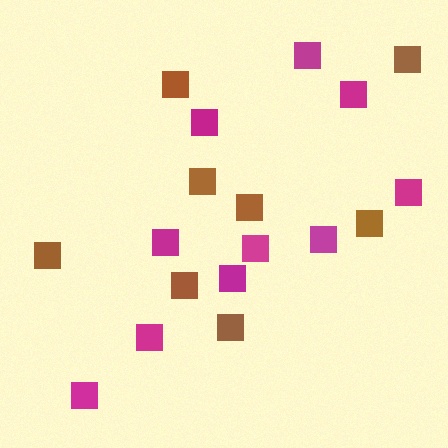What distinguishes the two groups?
There are 2 groups: one group of magenta squares (10) and one group of brown squares (8).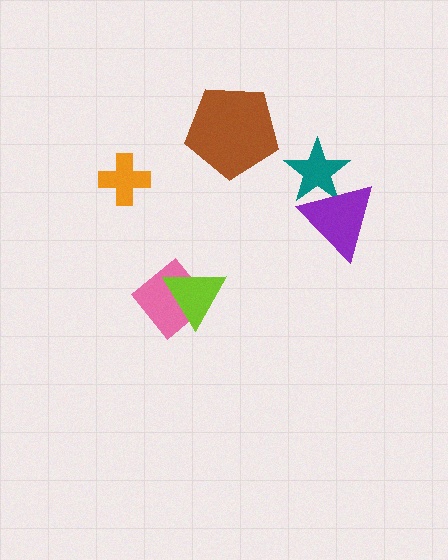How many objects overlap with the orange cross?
0 objects overlap with the orange cross.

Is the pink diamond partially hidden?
Yes, it is partially covered by another shape.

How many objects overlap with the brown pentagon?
0 objects overlap with the brown pentagon.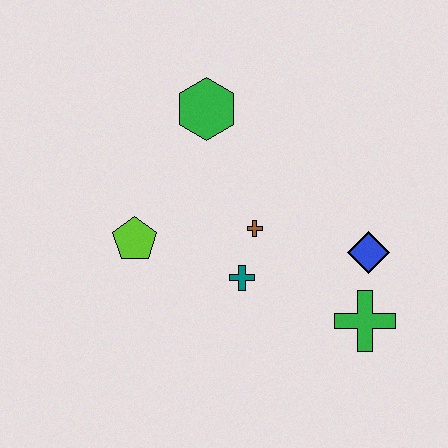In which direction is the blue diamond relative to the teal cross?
The blue diamond is to the right of the teal cross.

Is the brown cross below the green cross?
No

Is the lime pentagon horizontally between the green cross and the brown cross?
No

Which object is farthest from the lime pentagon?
The green cross is farthest from the lime pentagon.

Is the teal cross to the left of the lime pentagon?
No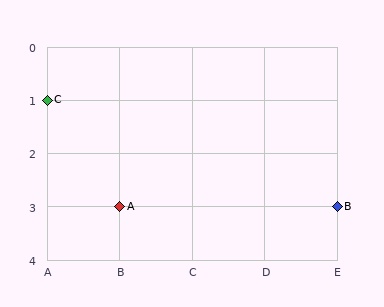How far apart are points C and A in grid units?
Points C and A are 1 column and 2 rows apart (about 2.2 grid units diagonally).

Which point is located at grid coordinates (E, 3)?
Point B is at (E, 3).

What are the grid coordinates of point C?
Point C is at grid coordinates (A, 1).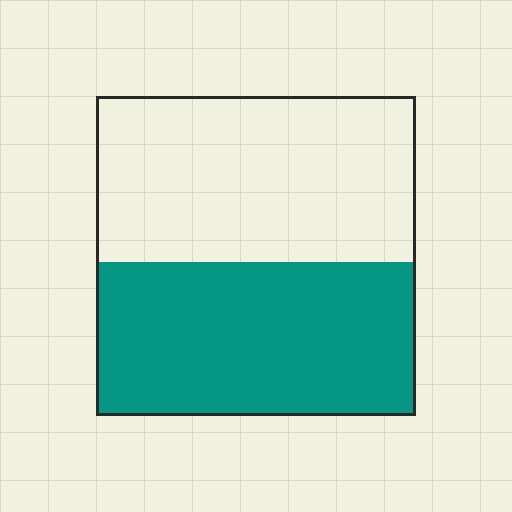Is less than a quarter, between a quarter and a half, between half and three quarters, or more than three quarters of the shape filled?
Between a quarter and a half.